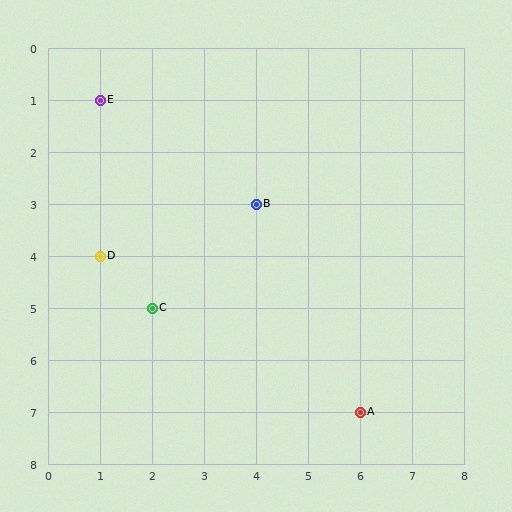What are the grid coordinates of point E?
Point E is at grid coordinates (1, 1).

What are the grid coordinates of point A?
Point A is at grid coordinates (6, 7).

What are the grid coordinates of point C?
Point C is at grid coordinates (2, 5).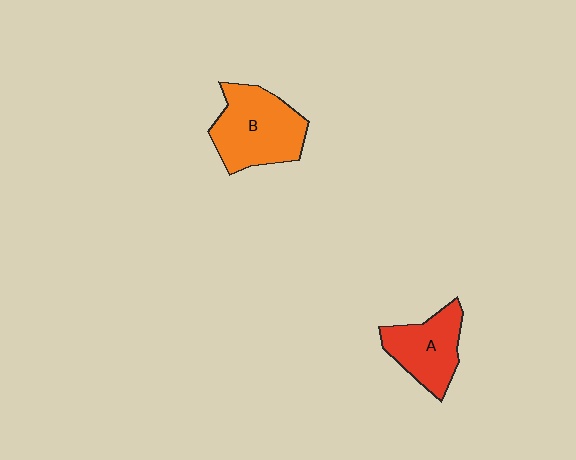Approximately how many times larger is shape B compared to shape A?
Approximately 1.3 times.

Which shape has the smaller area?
Shape A (red).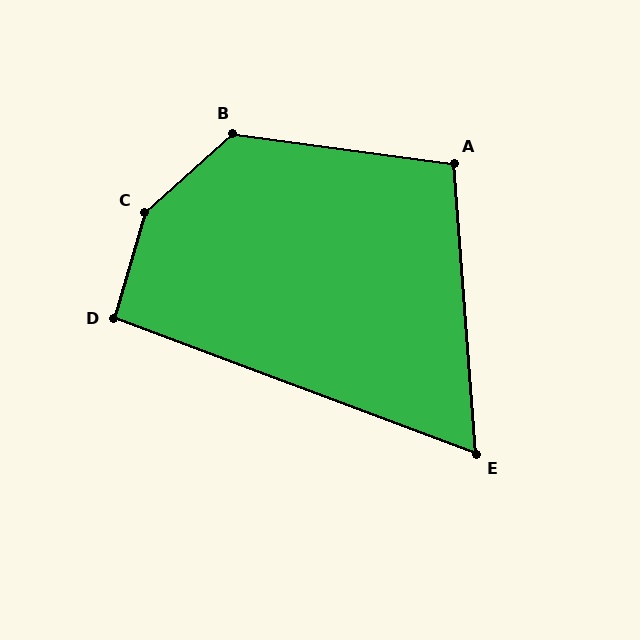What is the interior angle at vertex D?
Approximately 95 degrees (approximately right).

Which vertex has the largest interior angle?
C, at approximately 148 degrees.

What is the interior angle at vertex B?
Approximately 130 degrees (obtuse).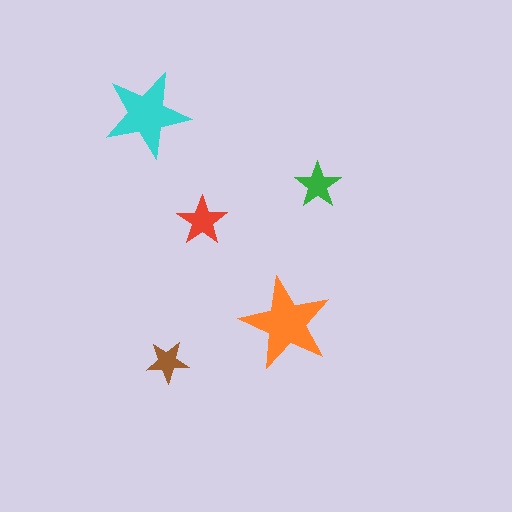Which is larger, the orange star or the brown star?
The orange one.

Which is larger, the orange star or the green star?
The orange one.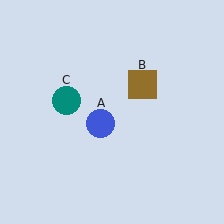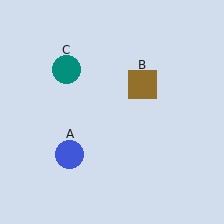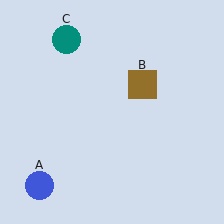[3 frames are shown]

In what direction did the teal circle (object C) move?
The teal circle (object C) moved up.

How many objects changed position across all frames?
2 objects changed position: blue circle (object A), teal circle (object C).